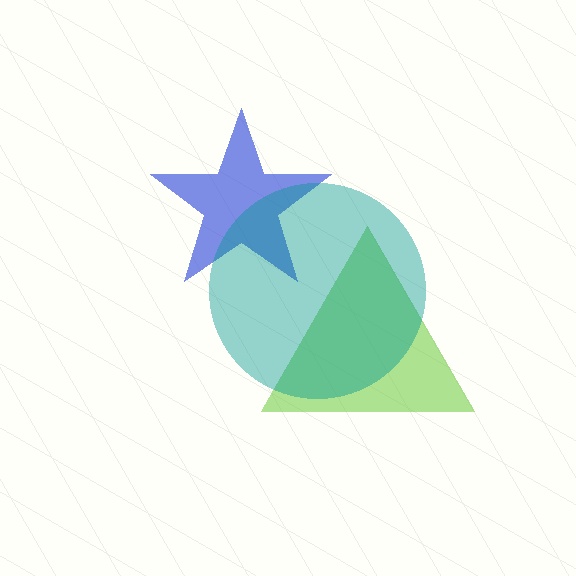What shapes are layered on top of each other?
The layered shapes are: a blue star, a lime triangle, a teal circle.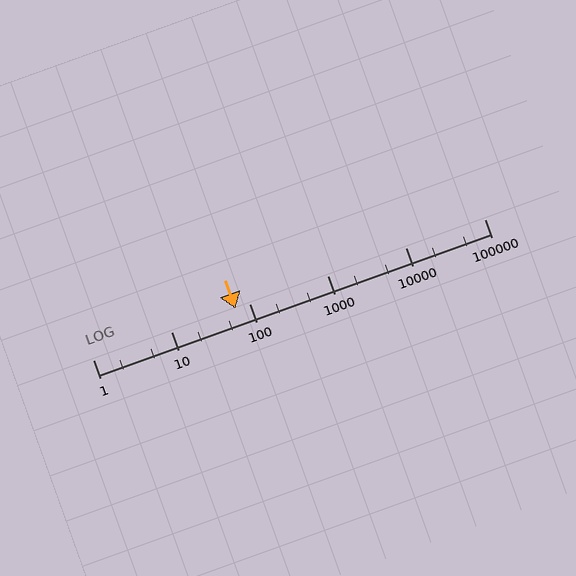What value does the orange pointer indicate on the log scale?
The pointer indicates approximately 66.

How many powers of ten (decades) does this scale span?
The scale spans 5 decades, from 1 to 100000.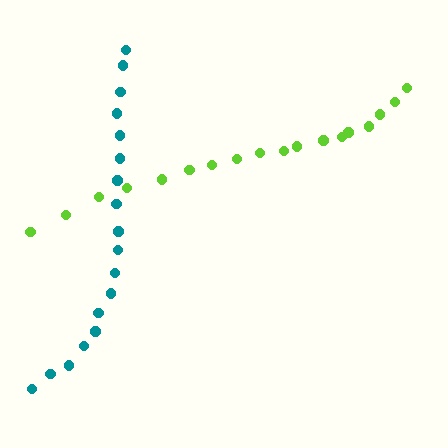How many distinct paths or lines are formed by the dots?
There are 2 distinct paths.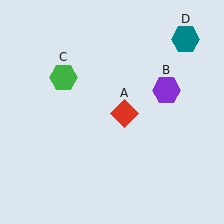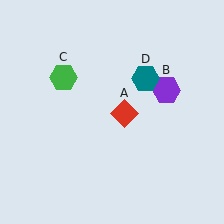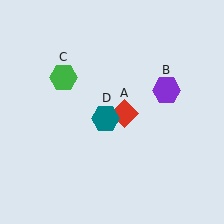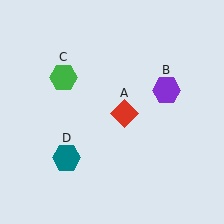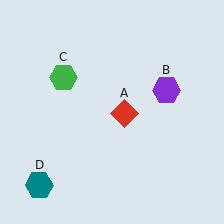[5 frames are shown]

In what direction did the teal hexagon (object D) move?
The teal hexagon (object D) moved down and to the left.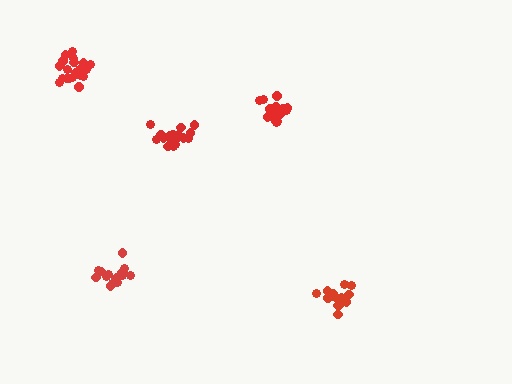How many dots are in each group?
Group 1: 15 dots, Group 2: 14 dots, Group 3: 19 dots, Group 4: 20 dots, Group 5: 16 dots (84 total).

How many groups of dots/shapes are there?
There are 5 groups.